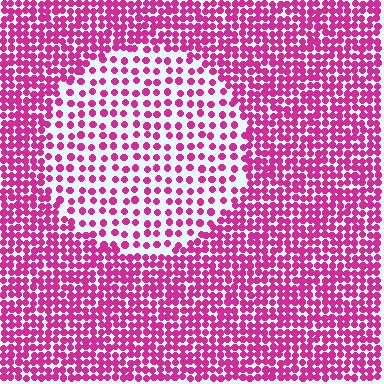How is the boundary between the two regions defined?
The boundary is defined by a change in element density (approximately 2.1x ratio). All elements are the same color, size, and shape.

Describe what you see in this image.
The image contains small magenta elements arranged at two different densities. A circle-shaped region is visible where the elements are less densely packed than the surrounding area.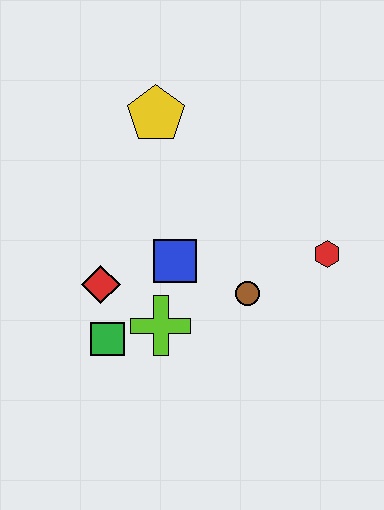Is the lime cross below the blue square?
Yes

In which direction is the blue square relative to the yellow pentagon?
The blue square is below the yellow pentagon.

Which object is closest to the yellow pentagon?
The blue square is closest to the yellow pentagon.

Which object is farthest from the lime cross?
The yellow pentagon is farthest from the lime cross.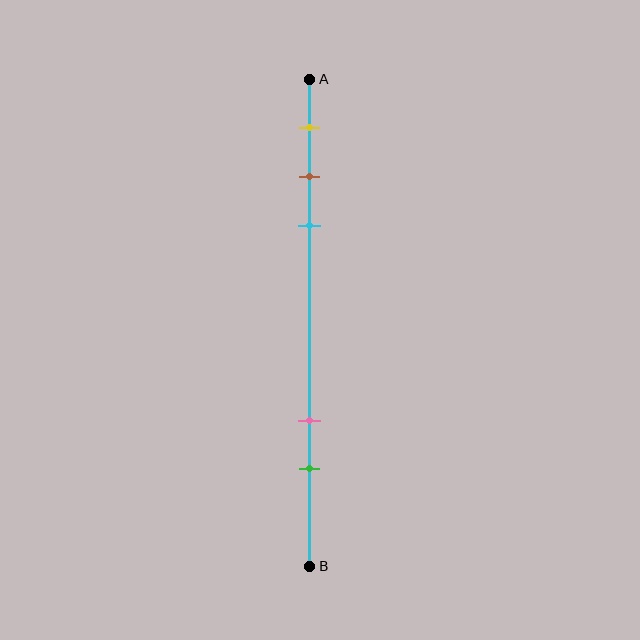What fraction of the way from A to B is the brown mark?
The brown mark is approximately 20% (0.2) of the way from A to B.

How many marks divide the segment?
There are 5 marks dividing the segment.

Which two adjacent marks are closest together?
The brown and cyan marks are the closest adjacent pair.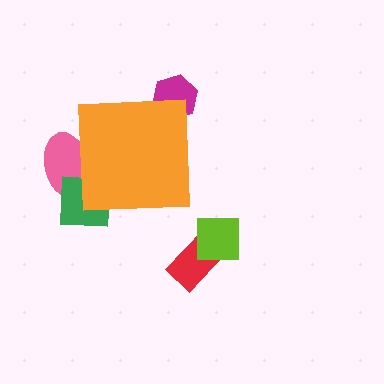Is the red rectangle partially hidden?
No, the red rectangle is fully visible.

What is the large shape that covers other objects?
An orange square.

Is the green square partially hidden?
Yes, the green square is partially hidden behind the orange square.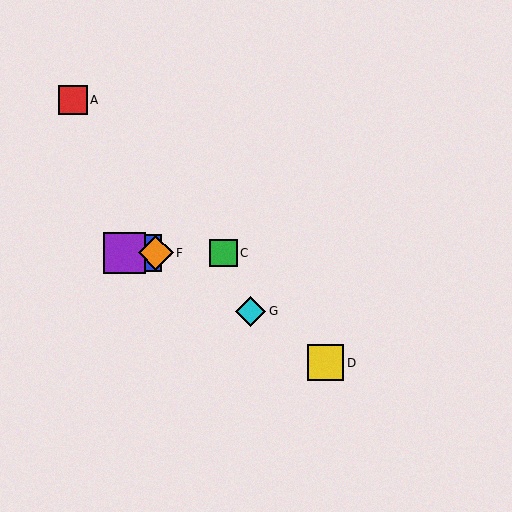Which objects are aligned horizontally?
Objects B, C, E, F are aligned horizontally.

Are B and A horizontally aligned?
No, B is at y≈253 and A is at y≈100.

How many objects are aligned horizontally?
4 objects (B, C, E, F) are aligned horizontally.